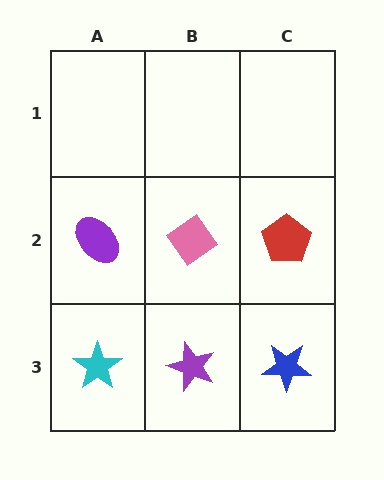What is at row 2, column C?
A red pentagon.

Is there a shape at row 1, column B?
No, that cell is empty.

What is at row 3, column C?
A blue star.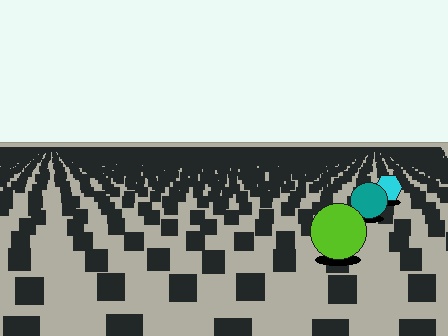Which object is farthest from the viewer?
The cyan hexagon is farthest from the viewer. It appears smaller and the ground texture around it is denser.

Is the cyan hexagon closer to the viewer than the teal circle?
No. The teal circle is closer — you can tell from the texture gradient: the ground texture is coarser near it.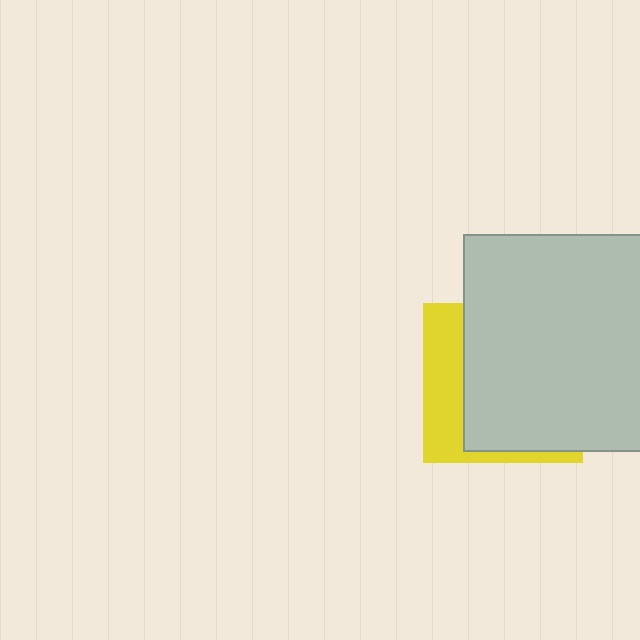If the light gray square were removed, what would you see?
You would see the complete yellow square.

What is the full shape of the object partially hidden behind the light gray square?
The partially hidden object is a yellow square.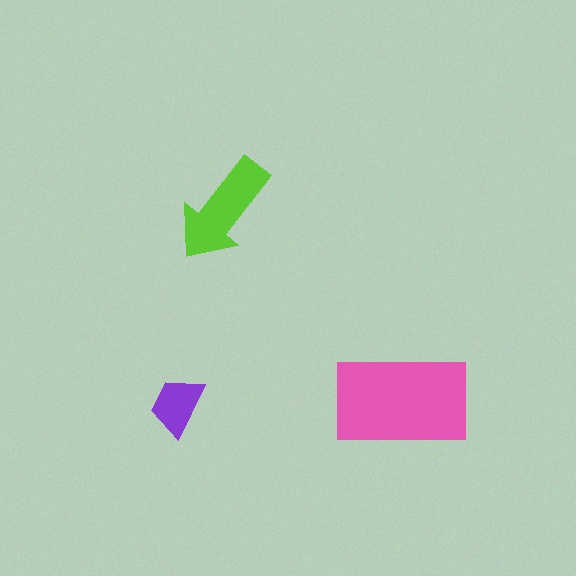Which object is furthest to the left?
The purple trapezoid is leftmost.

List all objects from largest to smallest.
The pink rectangle, the lime arrow, the purple trapezoid.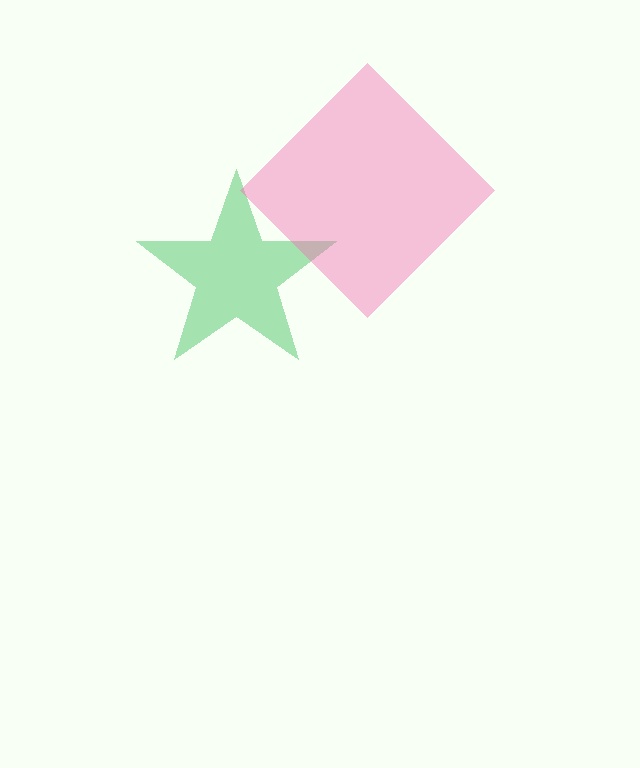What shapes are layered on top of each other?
The layered shapes are: a green star, a pink diamond.